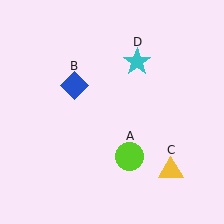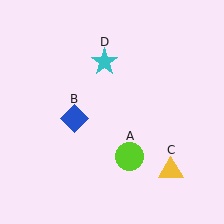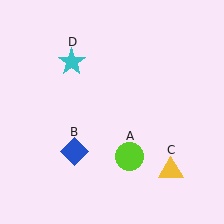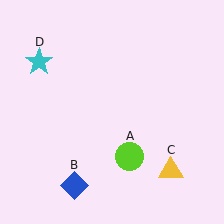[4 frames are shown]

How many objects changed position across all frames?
2 objects changed position: blue diamond (object B), cyan star (object D).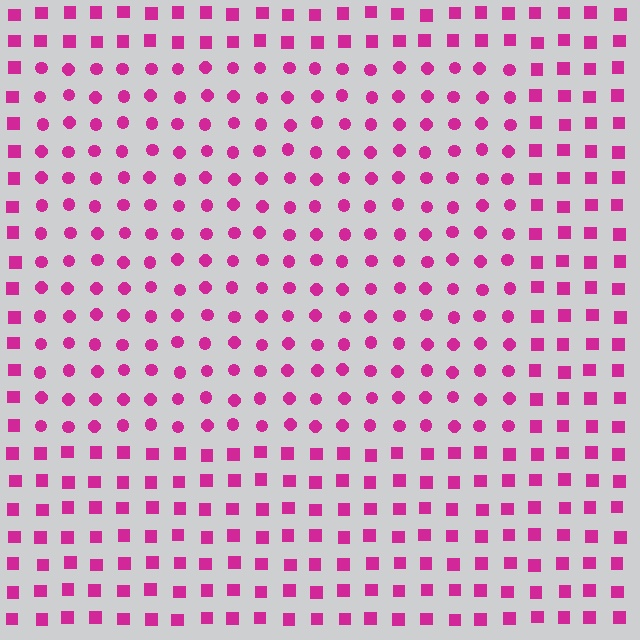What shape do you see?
I see a rectangle.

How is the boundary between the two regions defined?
The boundary is defined by a change in element shape: circles inside vs. squares outside. All elements share the same color and spacing.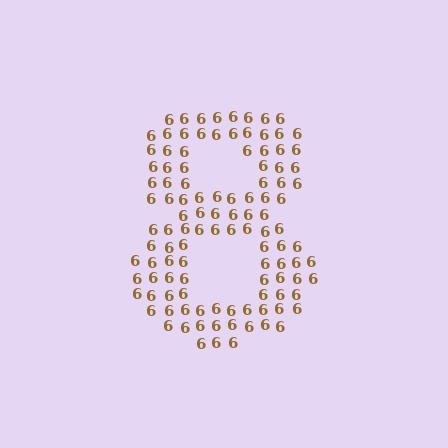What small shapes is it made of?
It is made of small digit 6's.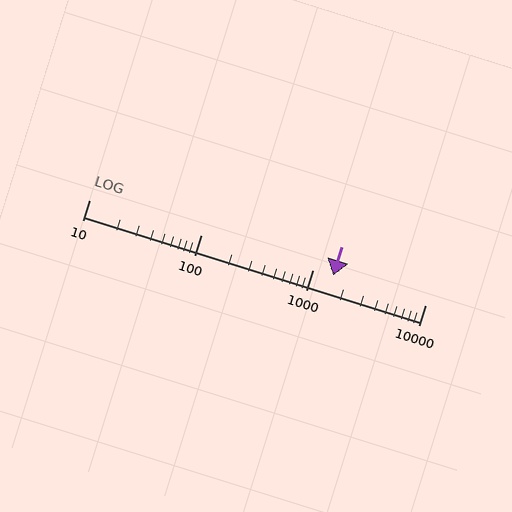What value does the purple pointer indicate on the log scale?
The pointer indicates approximately 1500.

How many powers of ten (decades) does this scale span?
The scale spans 3 decades, from 10 to 10000.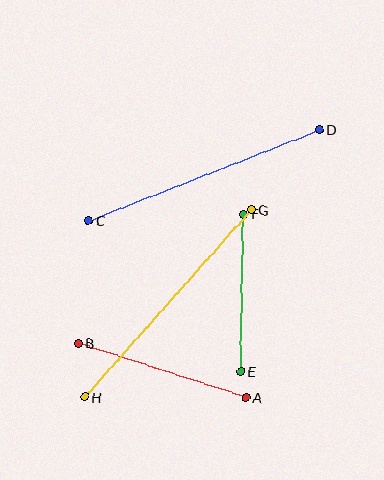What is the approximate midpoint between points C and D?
The midpoint is at approximately (204, 175) pixels.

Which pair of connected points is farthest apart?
Points G and H are farthest apart.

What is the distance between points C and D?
The distance is approximately 248 pixels.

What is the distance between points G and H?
The distance is approximately 251 pixels.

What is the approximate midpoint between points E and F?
The midpoint is at approximately (242, 293) pixels.